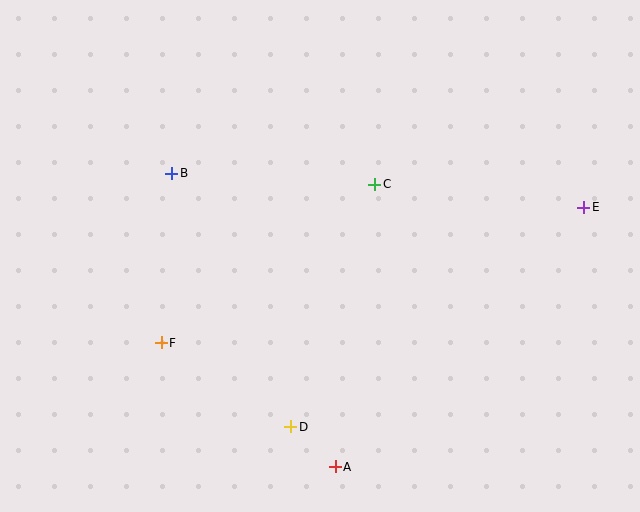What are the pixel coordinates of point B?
Point B is at (172, 173).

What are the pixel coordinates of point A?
Point A is at (335, 467).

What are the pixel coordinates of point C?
Point C is at (375, 184).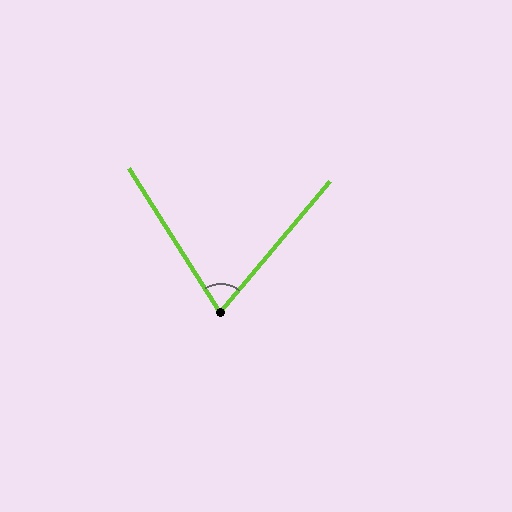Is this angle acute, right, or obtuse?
It is acute.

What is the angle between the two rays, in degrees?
Approximately 72 degrees.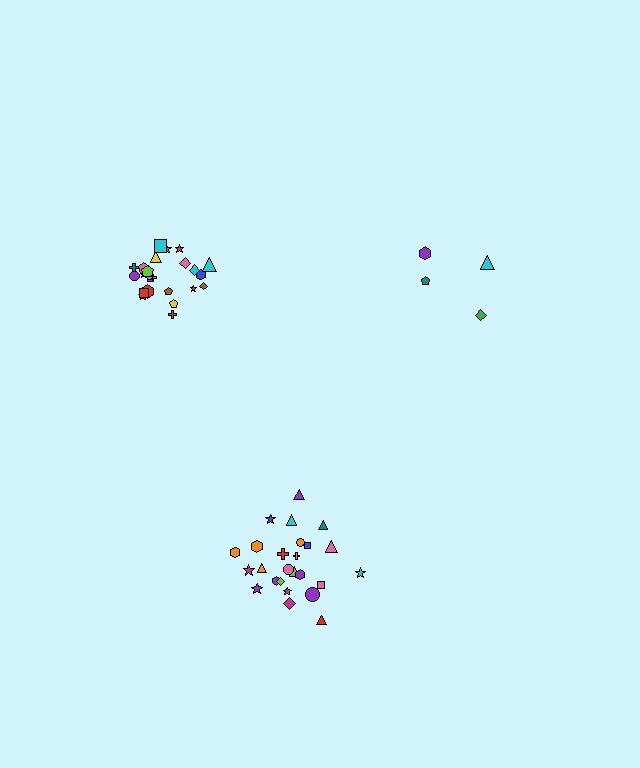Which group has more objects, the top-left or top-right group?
The top-left group.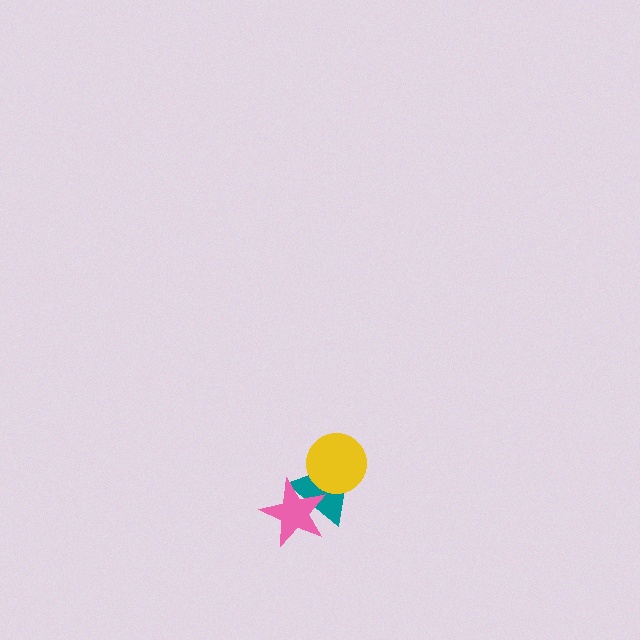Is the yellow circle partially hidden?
No, no other shape covers it.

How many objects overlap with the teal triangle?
2 objects overlap with the teal triangle.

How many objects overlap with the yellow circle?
1 object overlaps with the yellow circle.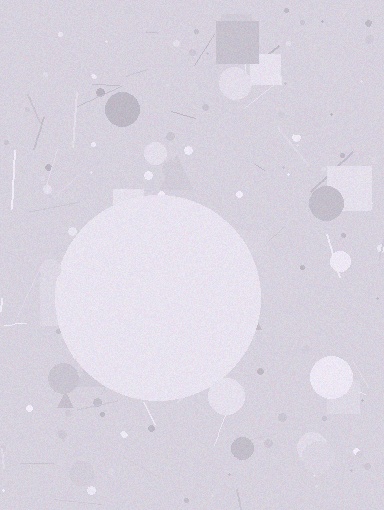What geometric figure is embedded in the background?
A circle is embedded in the background.